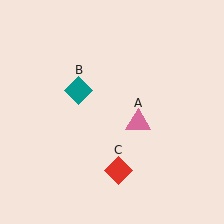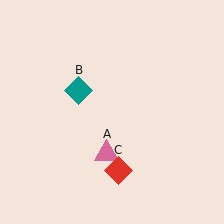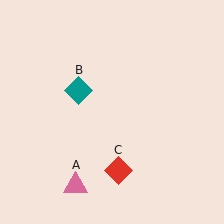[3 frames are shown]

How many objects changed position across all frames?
1 object changed position: pink triangle (object A).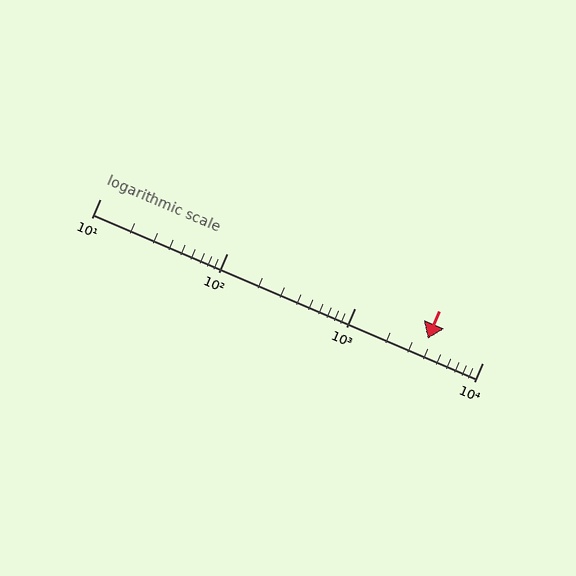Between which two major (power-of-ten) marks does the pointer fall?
The pointer is between 1000 and 10000.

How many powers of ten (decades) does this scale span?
The scale spans 3 decades, from 10 to 10000.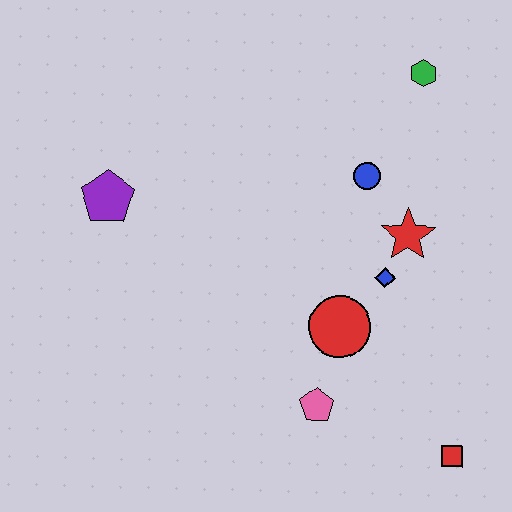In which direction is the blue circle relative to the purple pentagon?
The blue circle is to the right of the purple pentagon.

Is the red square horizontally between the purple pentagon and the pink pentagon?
No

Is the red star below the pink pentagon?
No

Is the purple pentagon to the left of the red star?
Yes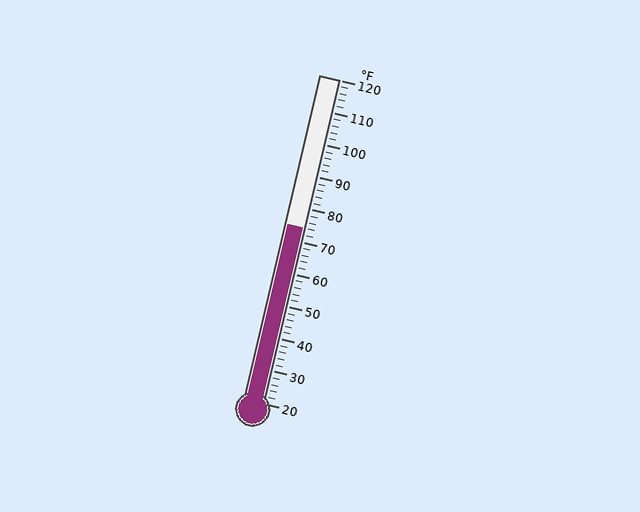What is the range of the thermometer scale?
The thermometer scale ranges from 20°F to 120°F.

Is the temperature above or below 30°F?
The temperature is above 30°F.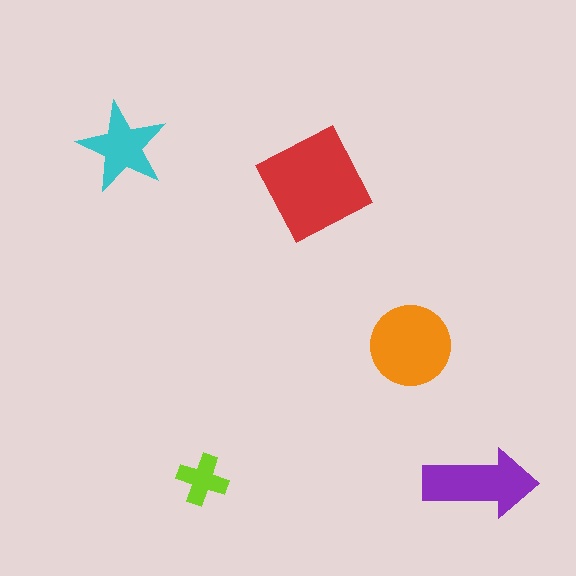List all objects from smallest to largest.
The lime cross, the cyan star, the purple arrow, the orange circle, the red diamond.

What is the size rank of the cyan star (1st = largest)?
4th.